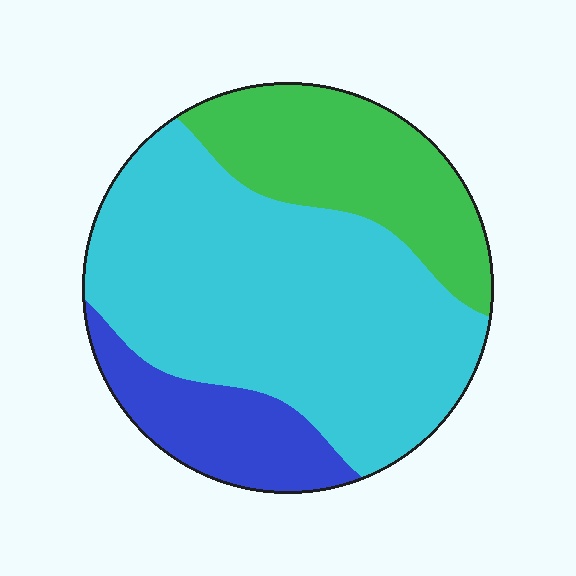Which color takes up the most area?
Cyan, at roughly 60%.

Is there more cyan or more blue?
Cyan.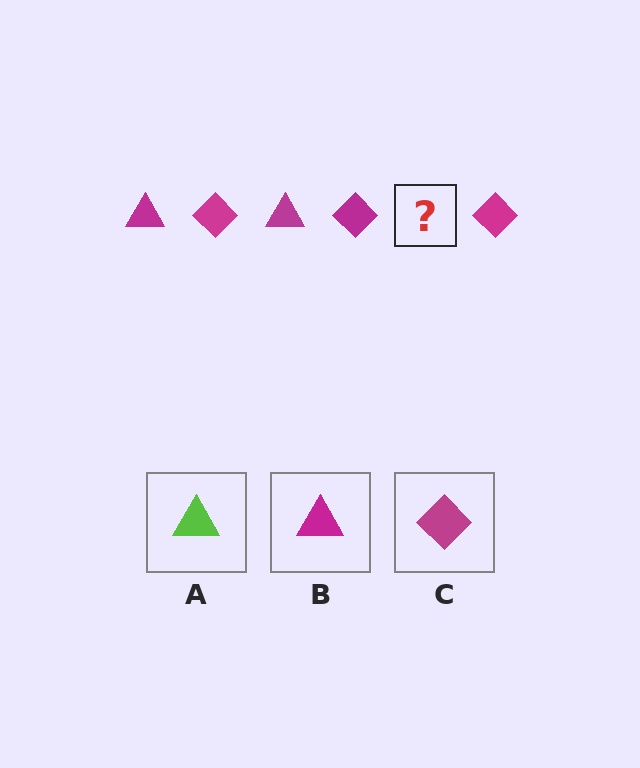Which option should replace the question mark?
Option B.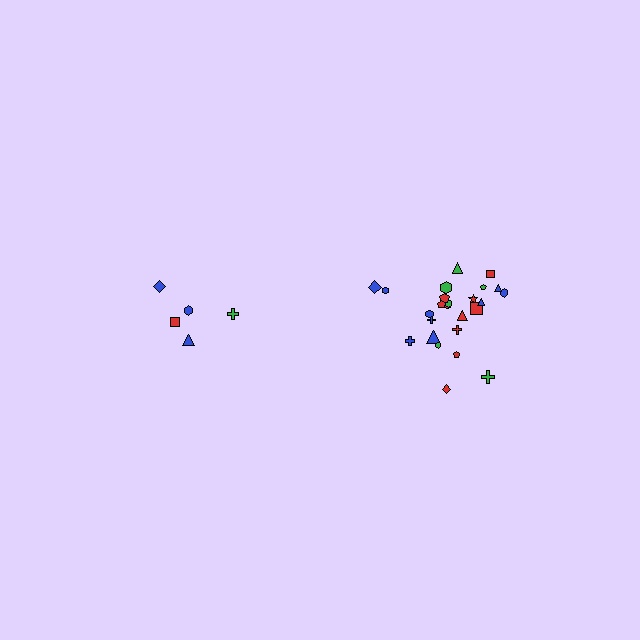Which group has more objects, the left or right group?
The right group.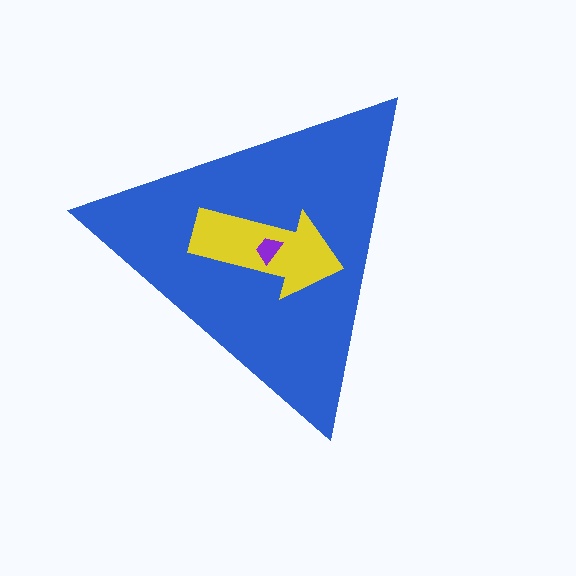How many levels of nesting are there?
3.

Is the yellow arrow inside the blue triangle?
Yes.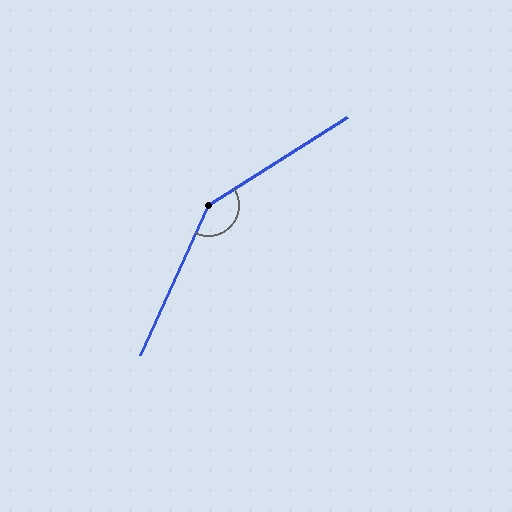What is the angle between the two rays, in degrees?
Approximately 147 degrees.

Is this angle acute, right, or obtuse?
It is obtuse.